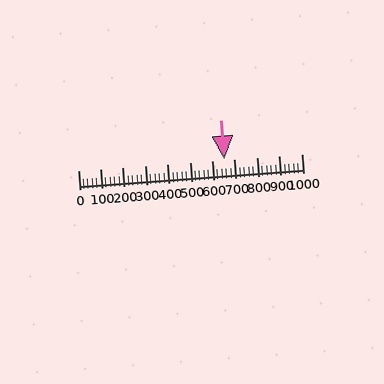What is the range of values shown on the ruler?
The ruler shows values from 0 to 1000.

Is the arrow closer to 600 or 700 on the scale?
The arrow is closer to 700.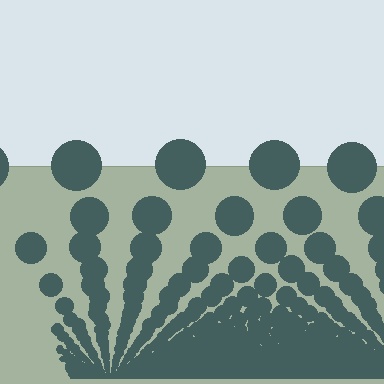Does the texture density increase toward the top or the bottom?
Density increases toward the bottom.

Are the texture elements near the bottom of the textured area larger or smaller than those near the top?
Smaller. The gradient is inverted — elements near the bottom are smaller and denser.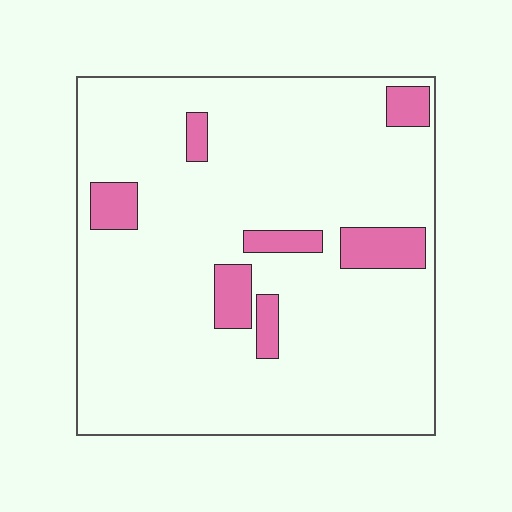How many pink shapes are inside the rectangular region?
7.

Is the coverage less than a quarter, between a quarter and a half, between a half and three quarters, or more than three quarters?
Less than a quarter.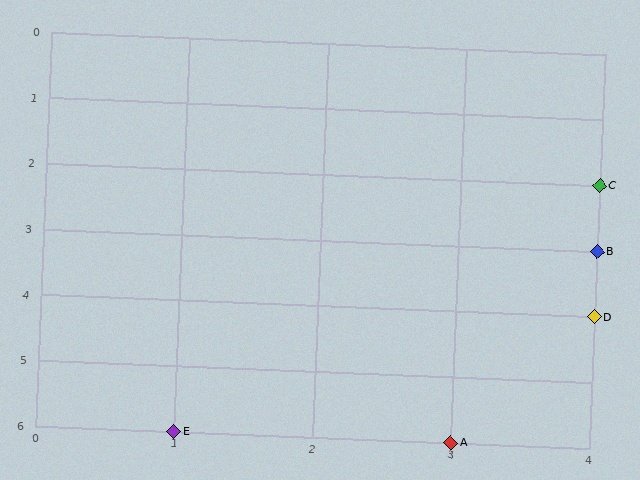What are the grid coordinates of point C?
Point C is at grid coordinates (4, 2).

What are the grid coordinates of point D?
Point D is at grid coordinates (4, 4).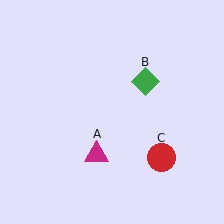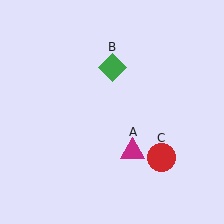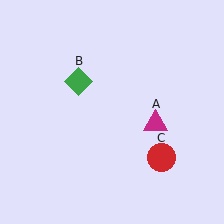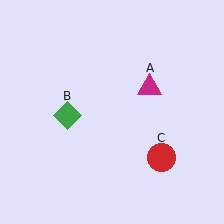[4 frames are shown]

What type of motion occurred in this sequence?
The magenta triangle (object A), green diamond (object B) rotated counterclockwise around the center of the scene.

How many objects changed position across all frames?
2 objects changed position: magenta triangle (object A), green diamond (object B).